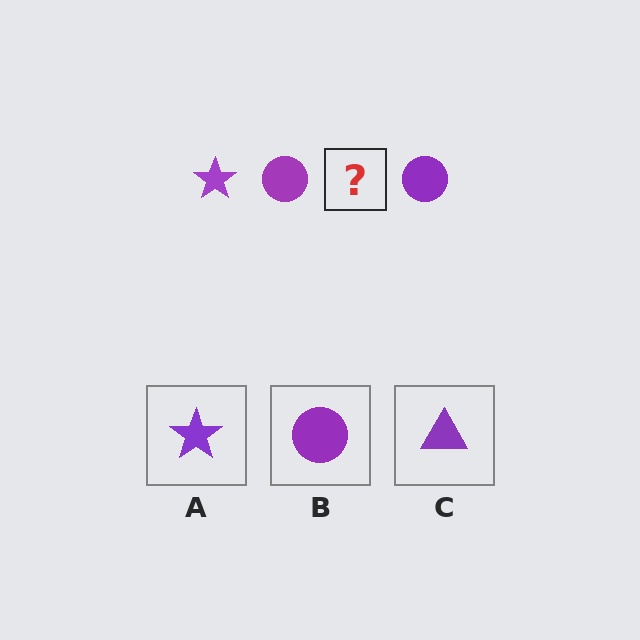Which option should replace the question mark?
Option A.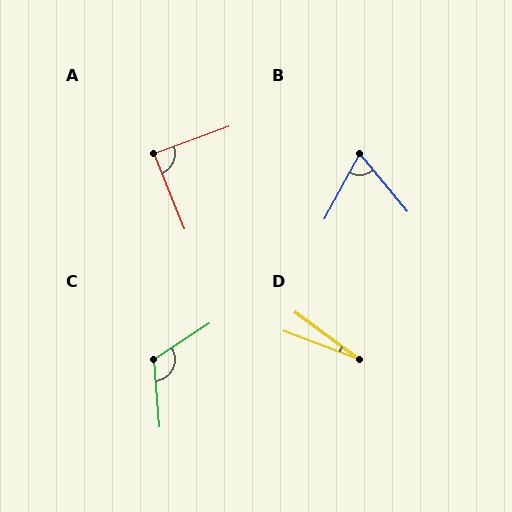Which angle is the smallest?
D, at approximately 16 degrees.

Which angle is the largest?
C, at approximately 118 degrees.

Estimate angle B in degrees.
Approximately 68 degrees.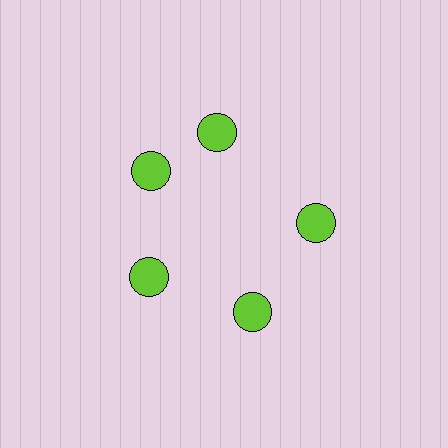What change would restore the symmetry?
The symmetry would be restored by rotating it back into even spacing with its neighbors so that all 5 circles sit at equal angles and equal distance from the center.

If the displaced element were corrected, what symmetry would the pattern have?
It would have 5-fold rotational symmetry — the pattern would map onto itself every 72 degrees.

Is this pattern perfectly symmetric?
No. The 5 lime circles are arranged in a ring, but one element near the 1 o'clock position is rotated out of alignment along the ring, breaking the 5-fold rotational symmetry.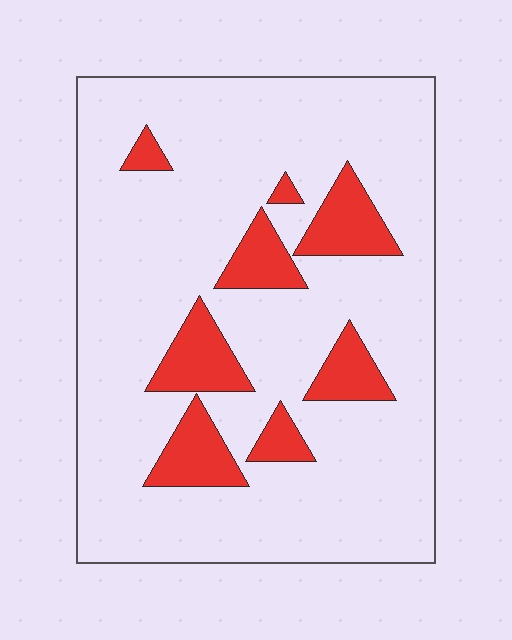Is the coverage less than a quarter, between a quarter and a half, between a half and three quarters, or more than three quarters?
Less than a quarter.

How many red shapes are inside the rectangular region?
8.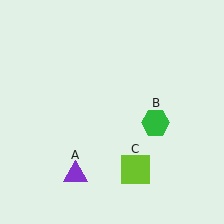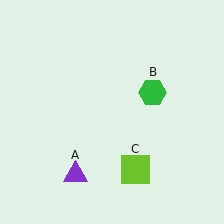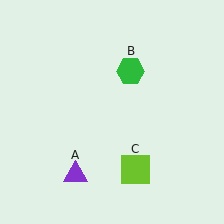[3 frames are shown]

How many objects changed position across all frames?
1 object changed position: green hexagon (object B).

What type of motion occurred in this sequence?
The green hexagon (object B) rotated counterclockwise around the center of the scene.